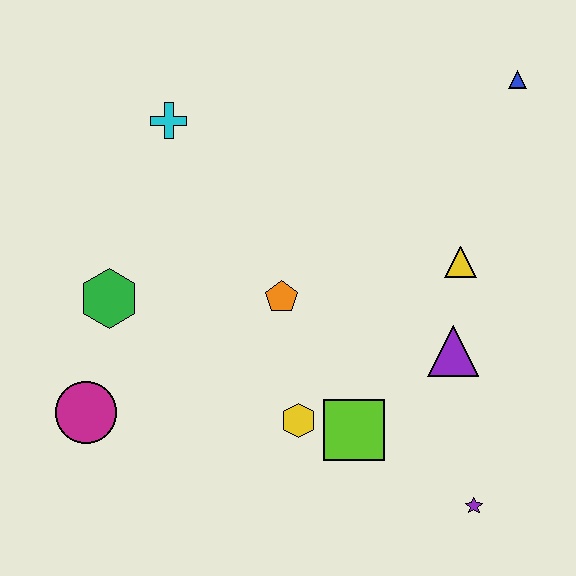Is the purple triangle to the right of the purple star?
No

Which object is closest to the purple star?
The lime square is closest to the purple star.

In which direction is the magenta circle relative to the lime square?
The magenta circle is to the left of the lime square.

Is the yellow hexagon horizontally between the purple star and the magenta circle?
Yes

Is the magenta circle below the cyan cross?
Yes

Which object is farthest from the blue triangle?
The magenta circle is farthest from the blue triangle.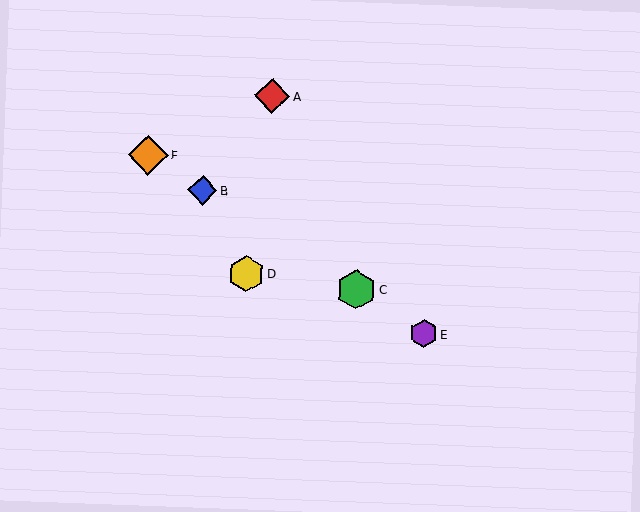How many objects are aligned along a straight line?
4 objects (B, C, E, F) are aligned along a straight line.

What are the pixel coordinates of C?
Object C is at (356, 290).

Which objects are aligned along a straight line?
Objects B, C, E, F are aligned along a straight line.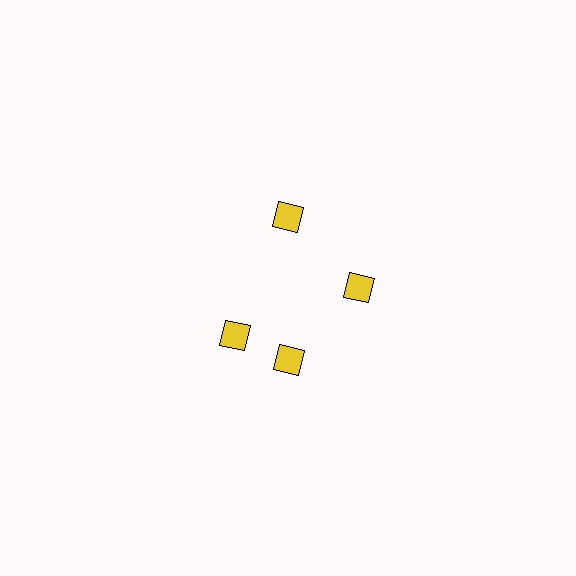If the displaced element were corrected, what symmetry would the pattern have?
It would have 4-fold rotational symmetry — the pattern would map onto itself every 90 degrees.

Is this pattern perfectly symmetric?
No. The 4 yellow diamonds are arranged in a ring, but one element near the 9 o'clock position is rotated out of alignment along the ring, breaking the 4-fold rotational symmetry.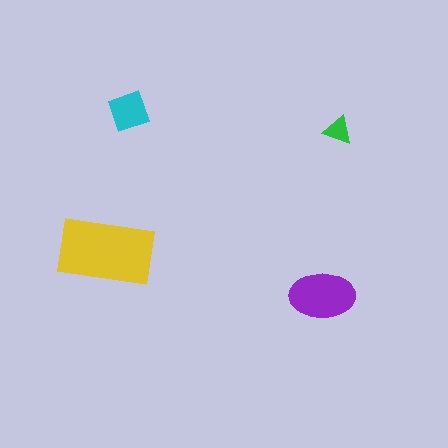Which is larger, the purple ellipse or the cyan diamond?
The purple ellipse.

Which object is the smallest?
The green triangle.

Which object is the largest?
The yellow rectangle.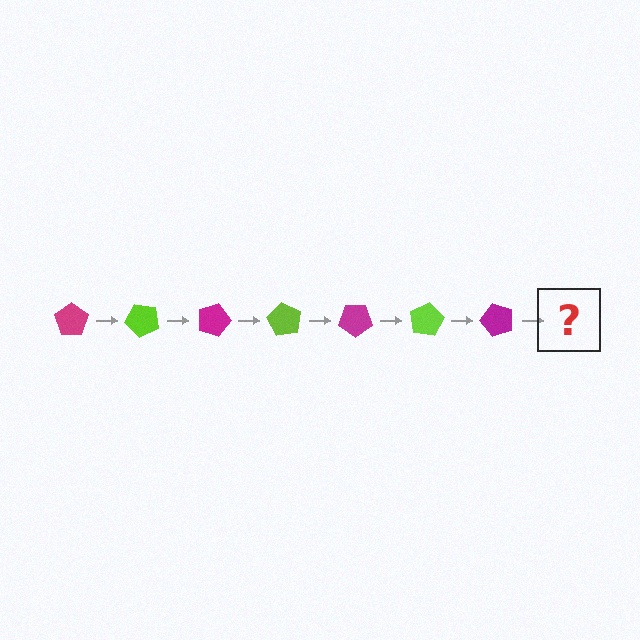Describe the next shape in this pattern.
It should be a lime pentagon, rotated 315 degrees from the start.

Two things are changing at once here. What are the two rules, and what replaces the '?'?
The two rules are that it rotates 45 degrees each step and the color cycles through magenta and lime. The '?' should be a lime pentagon, rotated 315 degrees from the start.